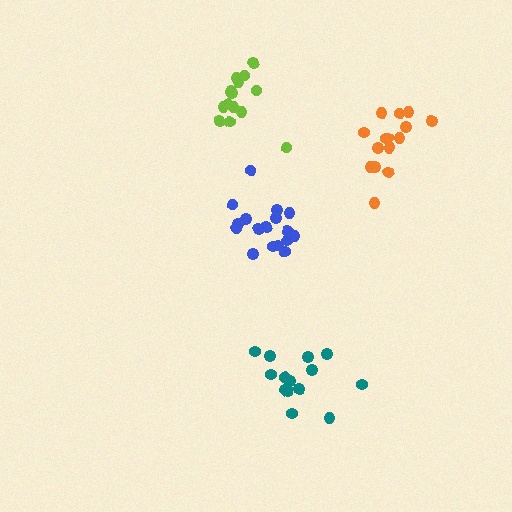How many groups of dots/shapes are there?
There are 4 groups.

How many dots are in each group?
Group 1: 14 dots, Group 2: 15 dots, Group 3: 17 dots, Group 4: 15 dots (61 total).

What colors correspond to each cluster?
The clusters are colored: lime, teal, blue, orange.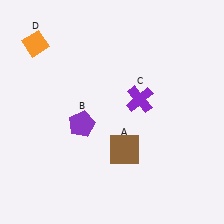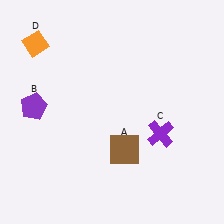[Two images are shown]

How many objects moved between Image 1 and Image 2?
2 objects moved between the two images.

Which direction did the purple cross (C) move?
The purple cross (C) moved down.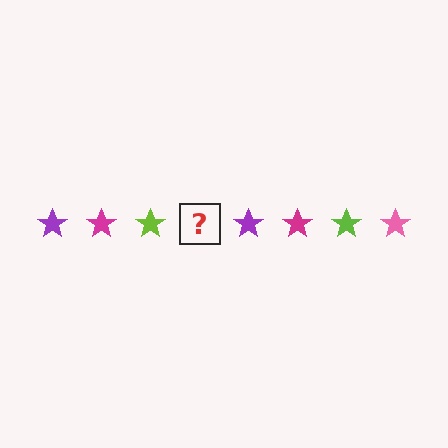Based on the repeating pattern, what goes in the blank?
The blank should be a pink star.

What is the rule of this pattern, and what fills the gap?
The rule is that the pattern cycles through purple, magenta, lime, pink stars. The gap should be filled with a pink star.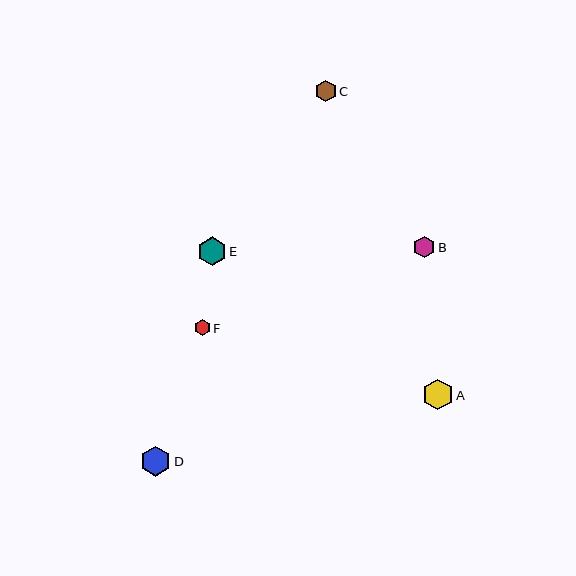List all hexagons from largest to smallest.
From largest to smallest: A, D, E, B, C, F.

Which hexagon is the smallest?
Hexagon F is the smallest with a size of approximately 16 pixels.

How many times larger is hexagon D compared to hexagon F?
Hexagon D is approximately 1.9 times the size of hexagon F.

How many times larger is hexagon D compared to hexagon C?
Hexagon D is approximately 1.4 times the size of hexagon C.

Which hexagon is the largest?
Hexagon A is the largest with a size of approximately 30 pixels.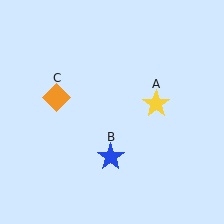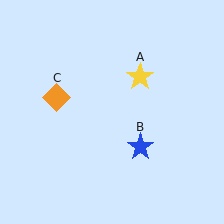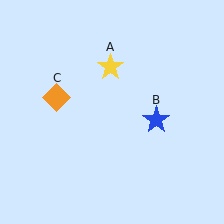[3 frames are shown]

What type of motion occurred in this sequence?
The yellow star (object A), blue star (object B) rotated counterclockwise around the center of the scene.